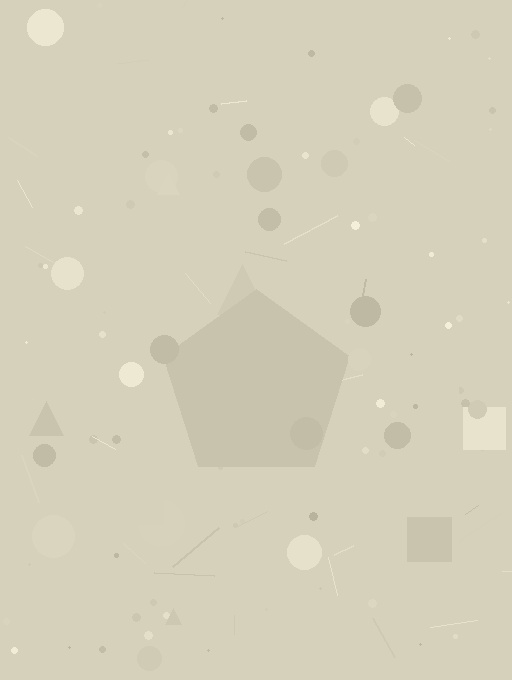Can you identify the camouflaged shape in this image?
The camouflaged shape is a pentagon.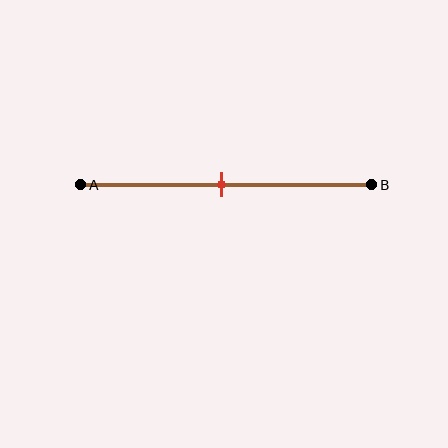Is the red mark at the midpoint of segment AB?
Yes, the mark is approximately at the midpoint.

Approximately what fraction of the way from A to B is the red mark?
The red mark is approximately 50% of the way from A to B.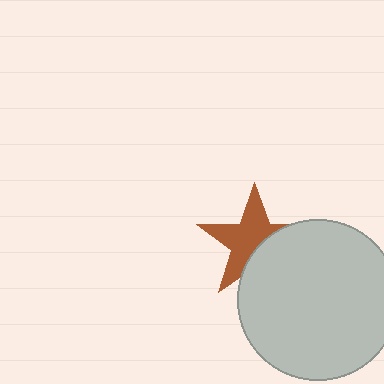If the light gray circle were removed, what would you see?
You would see the complete brown star.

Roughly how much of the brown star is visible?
About half of it is visible (roughly 62%).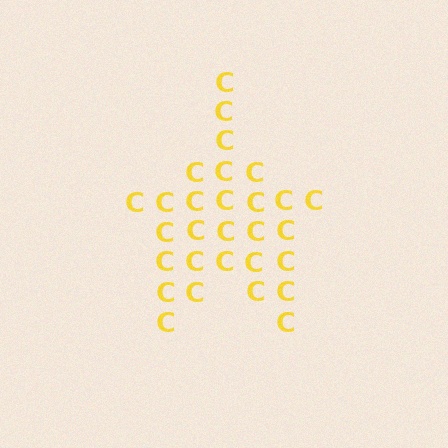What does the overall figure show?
The overall figure shows a star.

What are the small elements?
The small elements are letter C's.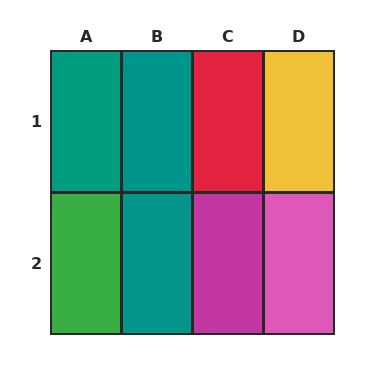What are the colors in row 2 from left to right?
Green, teal, magenta, pink.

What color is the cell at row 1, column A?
Teal.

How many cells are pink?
1 cell is pink.